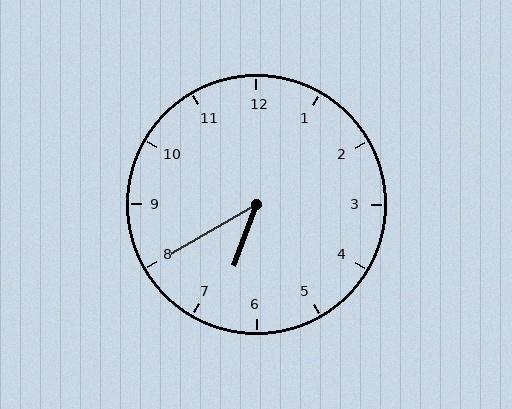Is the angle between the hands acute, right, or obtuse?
It is acute.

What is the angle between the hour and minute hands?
Approximately 40 degrees.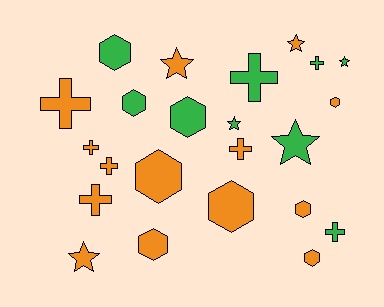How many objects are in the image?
There are 23 objects.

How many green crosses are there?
There are 3 green crosses.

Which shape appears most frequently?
Hexagon, with 9 objects.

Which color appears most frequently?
Orange, with 14 objects.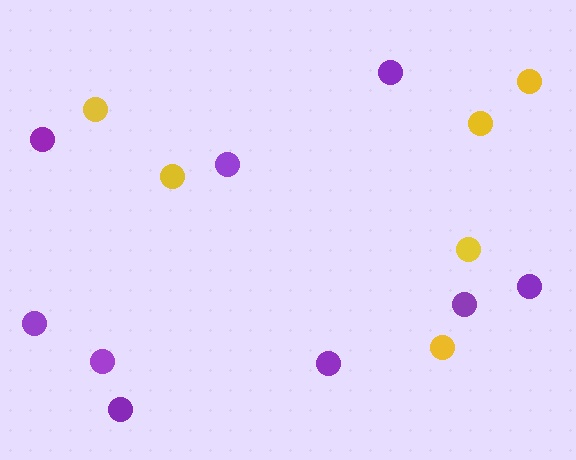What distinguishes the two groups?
There are 2 groups: one group of purple circles (9) and one group of yellow circles (6).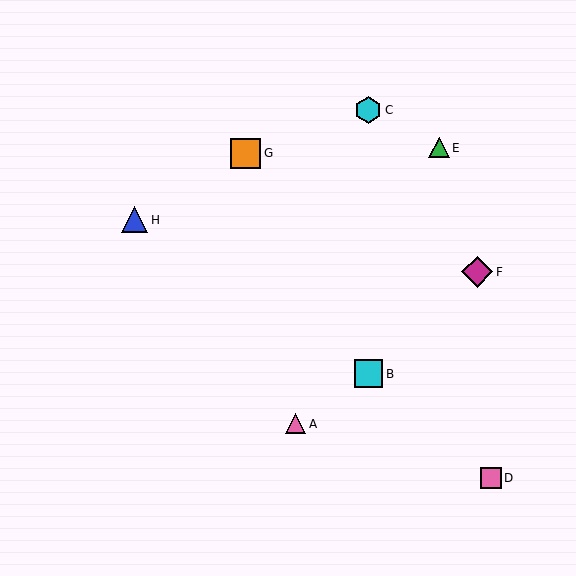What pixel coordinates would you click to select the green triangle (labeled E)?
Click at (439, 148) to select the green triangle E.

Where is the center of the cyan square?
The center of the cyan square is at (369, 374).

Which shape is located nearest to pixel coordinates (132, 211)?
The blue triangle (labeled H) at (135, 220) is nearest to that location.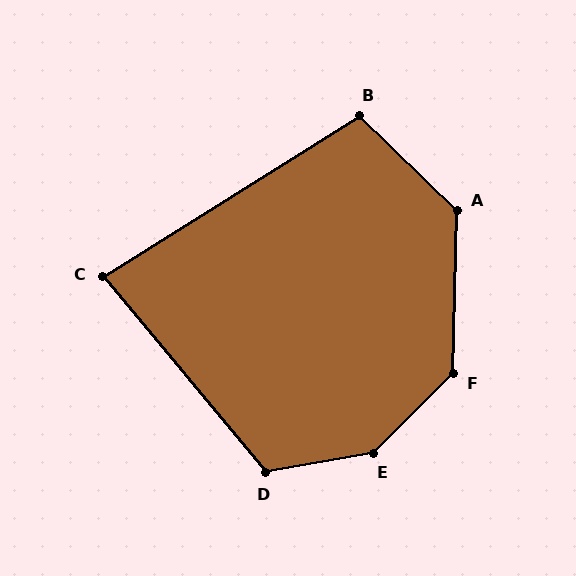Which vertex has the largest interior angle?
E, at approximately 145 degrees.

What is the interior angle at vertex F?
Approximately 136 degrees (obtuse).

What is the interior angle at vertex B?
Approximately 104 degrees (obtuse).